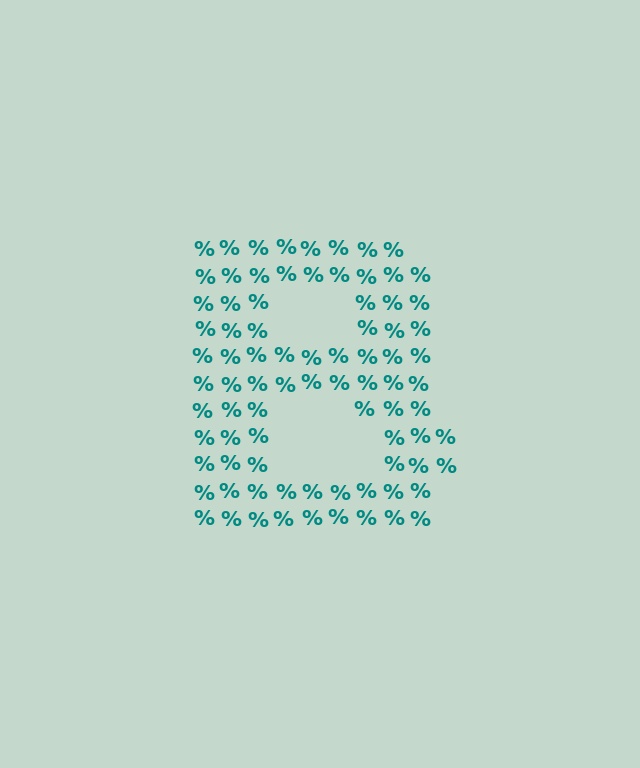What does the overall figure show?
The overall figure shows the letter B.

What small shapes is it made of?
It is made of small percent signs.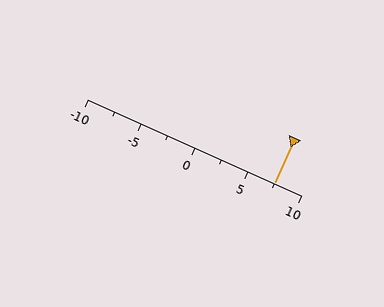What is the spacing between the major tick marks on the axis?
The major ticks are spaced 5 apart.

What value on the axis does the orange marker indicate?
The marker indicates approximately 7.5.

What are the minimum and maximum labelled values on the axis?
The axis runs from -10 to 10.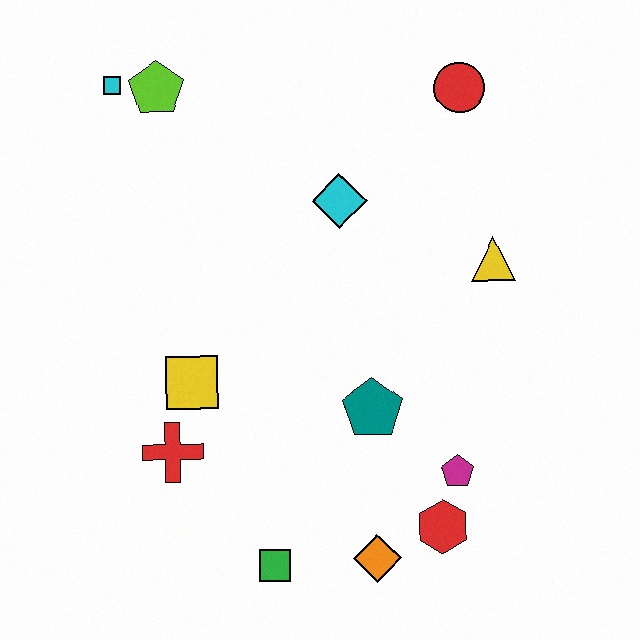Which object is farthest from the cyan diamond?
The green square is farthest from the cyan diamond.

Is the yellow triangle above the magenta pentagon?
Yes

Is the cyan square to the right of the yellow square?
No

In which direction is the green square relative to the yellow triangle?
The green square is below the yellow triangle.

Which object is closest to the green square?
The orange diamond is closest to the green square.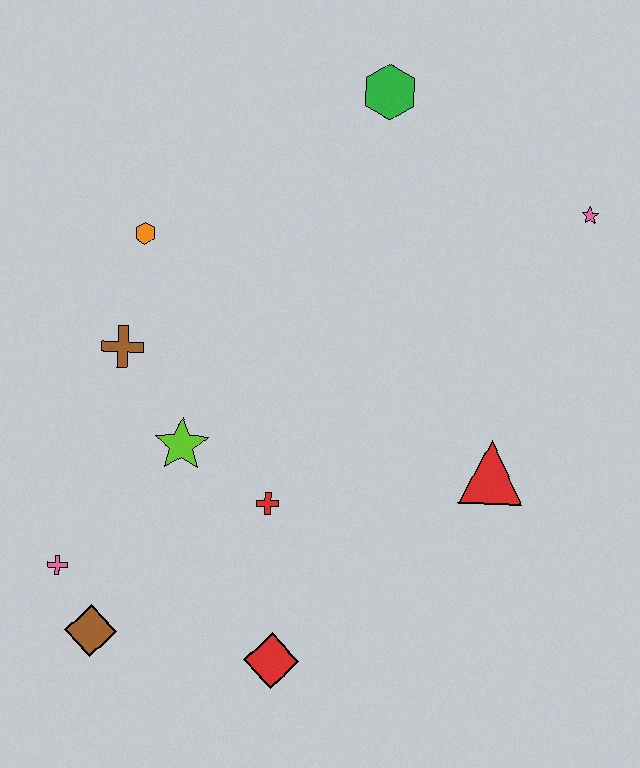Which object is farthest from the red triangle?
The pink cross is farthest from the red triangle.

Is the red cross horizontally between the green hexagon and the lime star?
Yes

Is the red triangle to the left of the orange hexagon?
No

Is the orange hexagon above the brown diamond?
Yes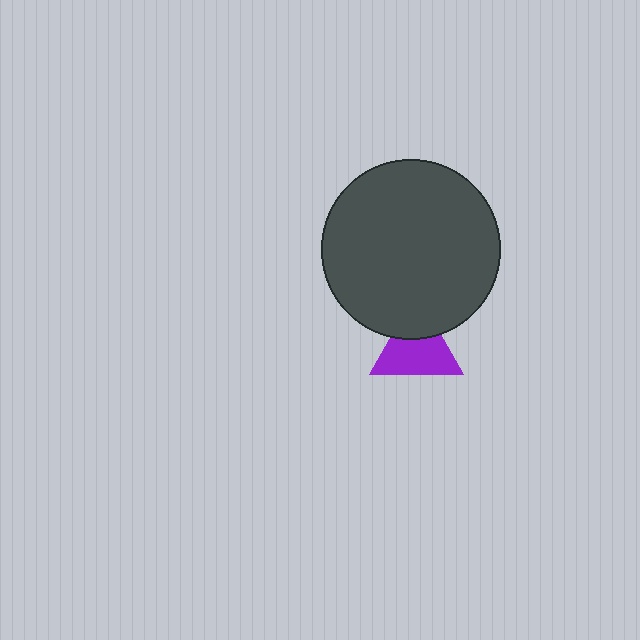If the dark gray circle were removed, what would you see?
You would see the complete purple triangle.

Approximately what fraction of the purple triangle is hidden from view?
Roughly 31% of the purple triangle is hidden behind the dark gray circle.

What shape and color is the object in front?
The object in front is a dark gray circle.